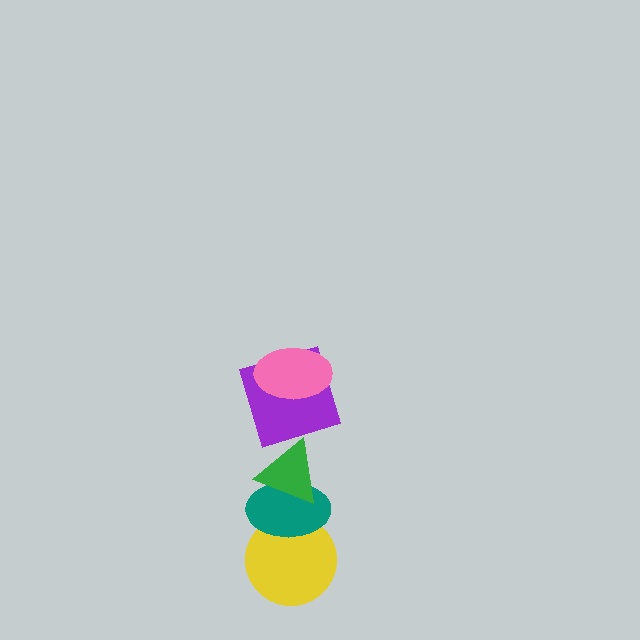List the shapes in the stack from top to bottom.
From top to bottom: the pink ellipse, the purple square, the green triangle, the teal ellipse, the yellow circle.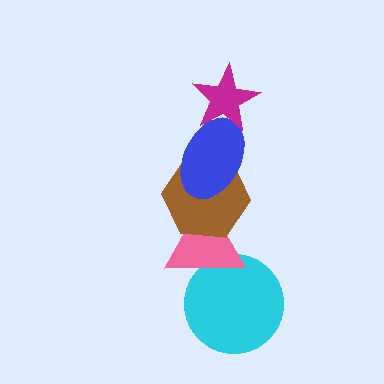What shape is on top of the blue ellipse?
The magenta star is on top of the blue ellipse.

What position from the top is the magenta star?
The magenta star is 1st from the top.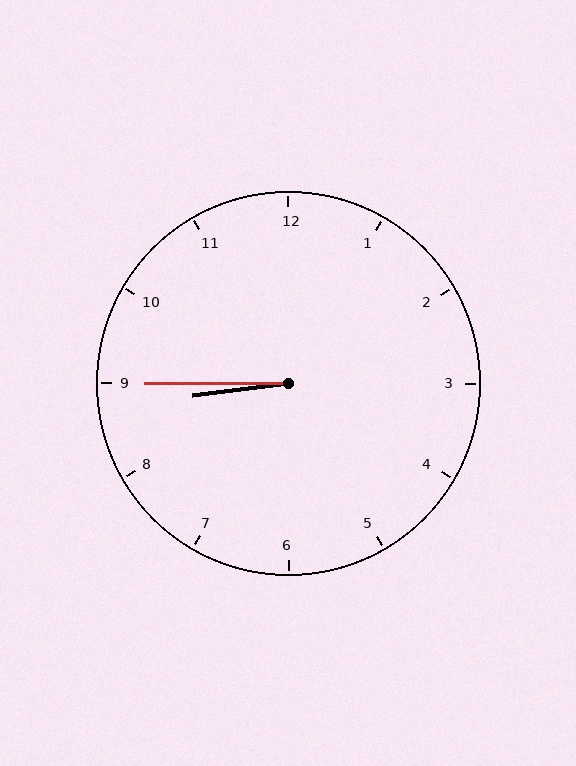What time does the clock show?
8:45.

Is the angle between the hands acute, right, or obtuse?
It is acute.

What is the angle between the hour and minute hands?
Approximately 8 degrees.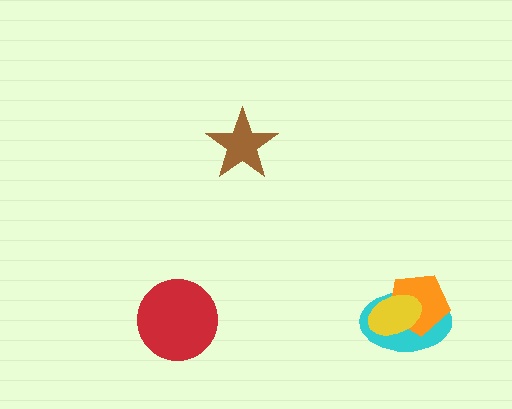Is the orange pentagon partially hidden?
Yes, it is partially covered by another shape.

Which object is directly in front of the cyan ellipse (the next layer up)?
The orange pentagon is directly in front of the cyan ellipse.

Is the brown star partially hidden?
No, no other shape covers it.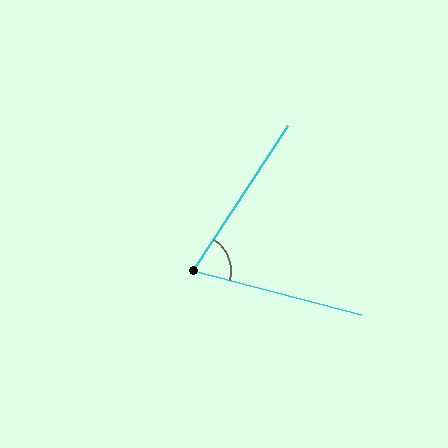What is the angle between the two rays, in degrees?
Approximately 72 degrees.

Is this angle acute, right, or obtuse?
It is acute.